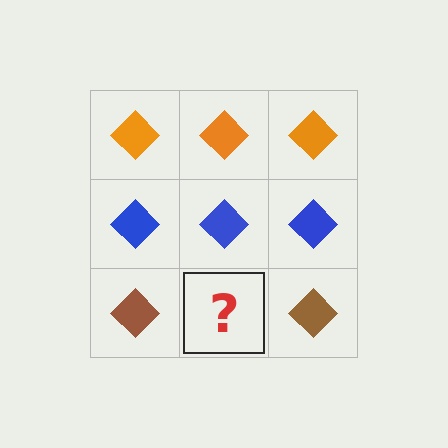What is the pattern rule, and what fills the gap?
The rule is that each row has a consistent color. The gap should be filled with a brown diamond.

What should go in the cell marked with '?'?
The missing cell should contain a brown diamond.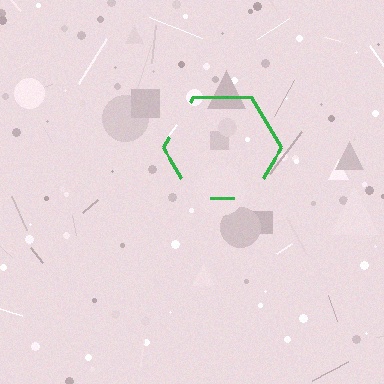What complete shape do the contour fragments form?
The contour fragments form a hexagon.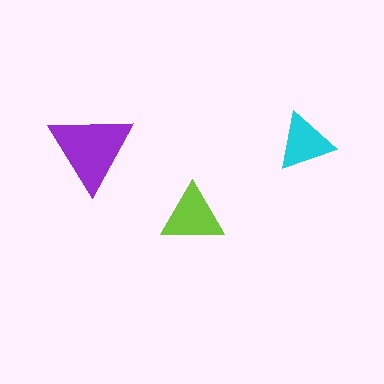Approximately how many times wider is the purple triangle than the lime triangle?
About 1.5 times wider.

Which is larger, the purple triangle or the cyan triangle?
The purple one.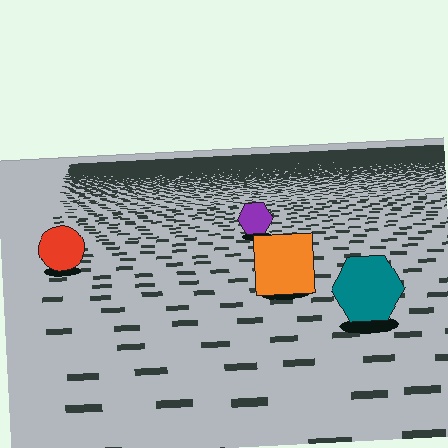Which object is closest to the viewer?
The teal hexagon is closest. The texture marks near it are larger and more spread out.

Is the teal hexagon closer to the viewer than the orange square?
Yes. The teal hexagon is closer — you can tell from the texture gradient: the ground texture is coarser near it.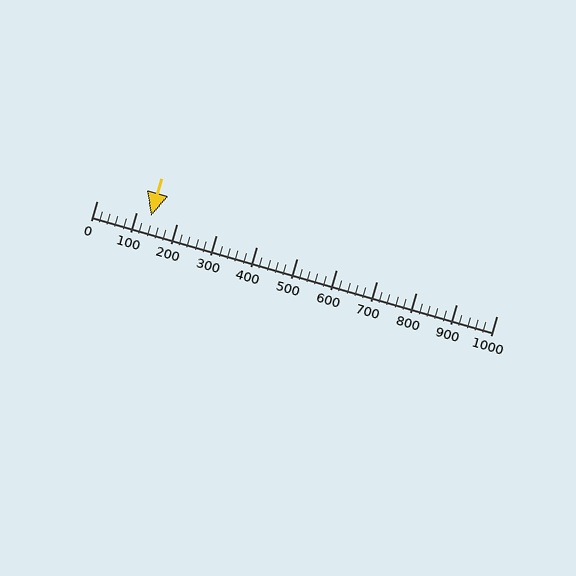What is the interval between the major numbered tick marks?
The major tick marks are spaced 100 units apart.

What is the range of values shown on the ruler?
The ruler shows values from 0 to 1000.